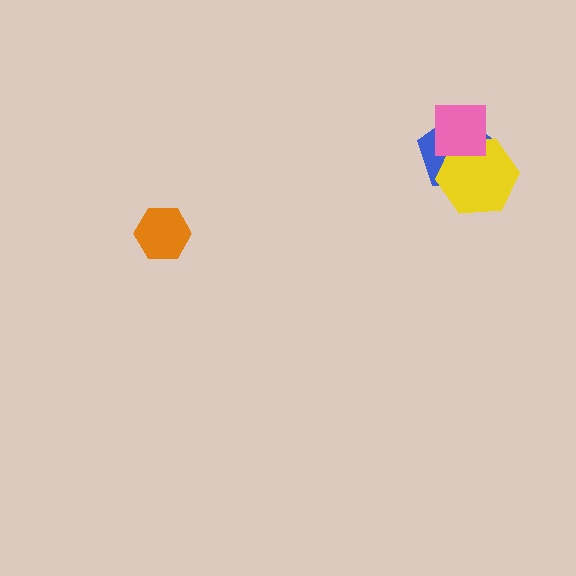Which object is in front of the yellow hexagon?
The pink square is in front of the yellow hexagon.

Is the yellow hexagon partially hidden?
Yes, it is partially covered by another shape.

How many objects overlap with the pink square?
2 objects overlap with the pink square.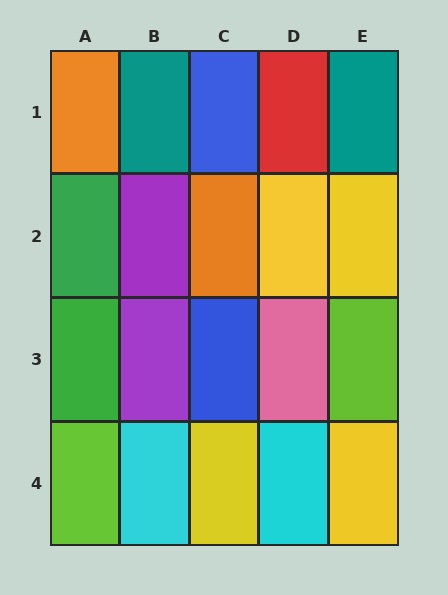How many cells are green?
2 cells are green.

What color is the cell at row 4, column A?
Lime.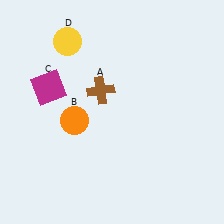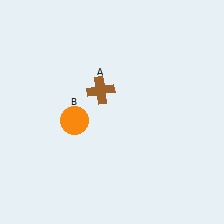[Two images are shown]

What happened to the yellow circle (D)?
The yellow circle (D) was removed in Image 2. It was in the top-left area of Image 1.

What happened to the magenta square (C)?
The magenta square (C) was removed in Image 2. It was in the top-left area of Image 1.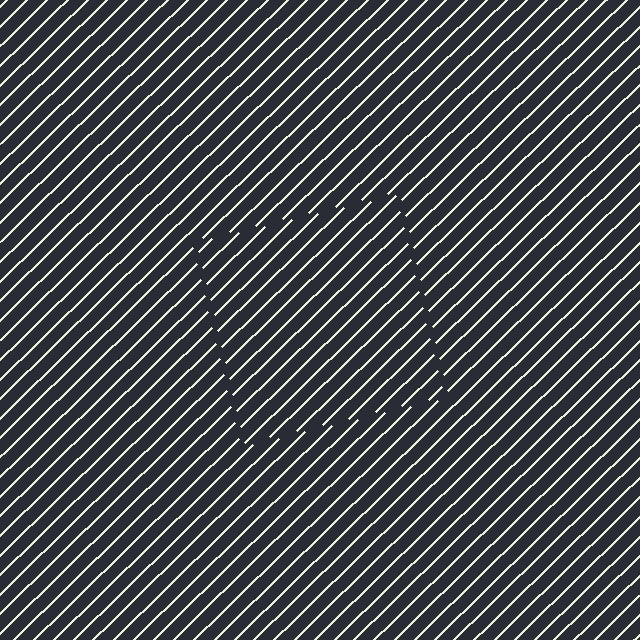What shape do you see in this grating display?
An illusory square. The interior of the shape contains the same grating, shifted by half a period — the contour is defined by the phase discontinuity where line-ends from the inner and outer gratings abut.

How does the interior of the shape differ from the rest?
The interior of the shape contains the same grating, shifted by half a period — the contour is defined by the phase discontinuity where line-ends from the inner and outer gratings abut.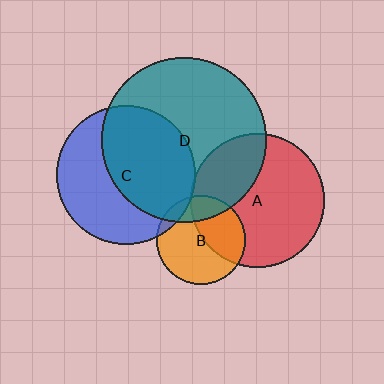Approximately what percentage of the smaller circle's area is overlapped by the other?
Approximately 5%.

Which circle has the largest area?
Circle D (teal).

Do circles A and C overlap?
Yes.